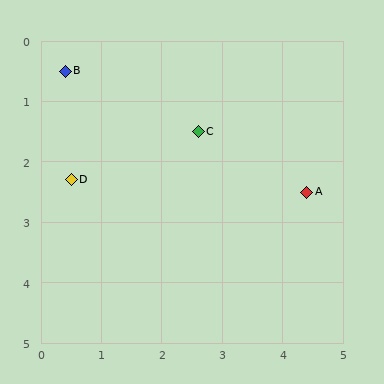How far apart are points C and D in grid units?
Points C and D are about 2.2 grid units apart.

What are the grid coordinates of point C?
Point C is at approximately (2.6, 1.5).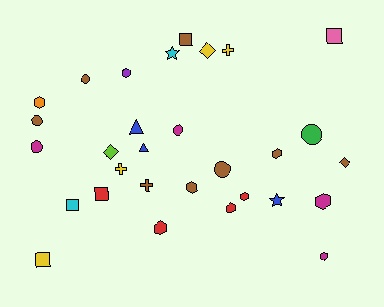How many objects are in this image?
There are 30 objects.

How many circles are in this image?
There are 6 circles.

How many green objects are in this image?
There is 1 green object.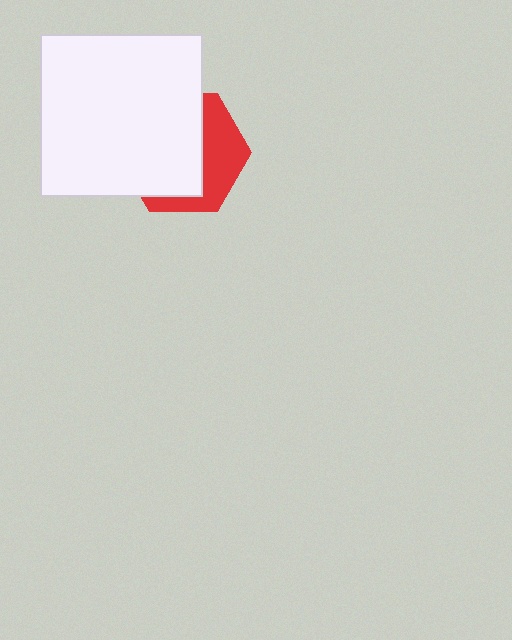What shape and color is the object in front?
The object in front is a white square.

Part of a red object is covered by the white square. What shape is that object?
It is a hexagon.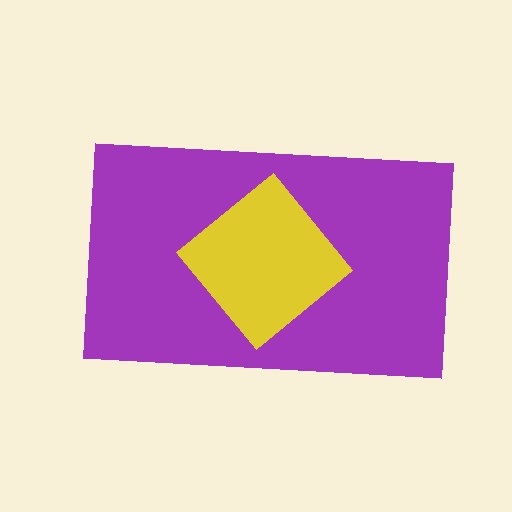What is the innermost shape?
The yellow diamond.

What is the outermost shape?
The purple rectangle.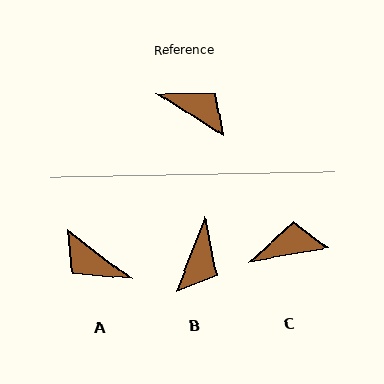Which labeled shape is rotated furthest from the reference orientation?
A, about 175 degrees away.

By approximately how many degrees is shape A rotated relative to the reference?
Approximately 175 degrees counter-clockwise.